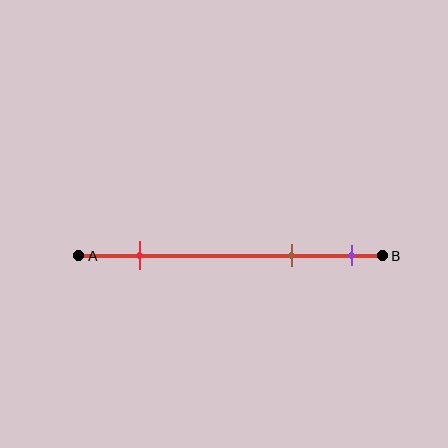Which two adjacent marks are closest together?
The brown and purple marks are the closest adjacent pair.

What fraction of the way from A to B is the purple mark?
The purple mark is approximately 90% (0.9) of the way from A to B.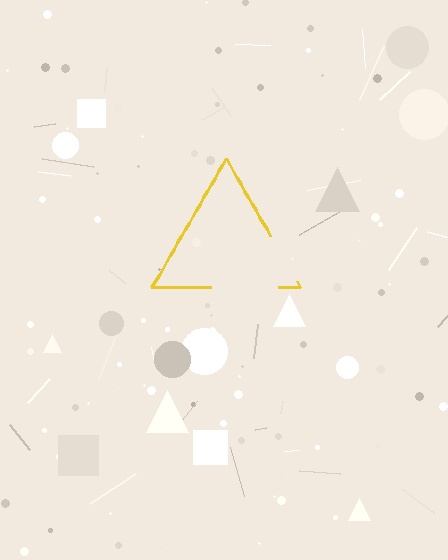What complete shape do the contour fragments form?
The contour fragments form a triangle.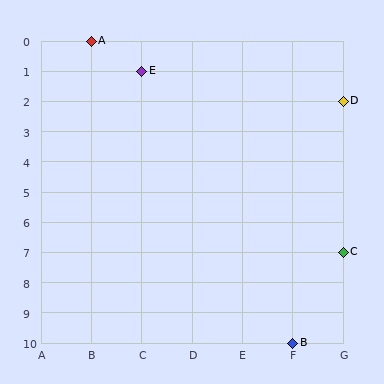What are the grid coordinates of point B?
Point B is at grid coordinates (F, 10).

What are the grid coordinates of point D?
Point D is at grid coordinates (G, 2).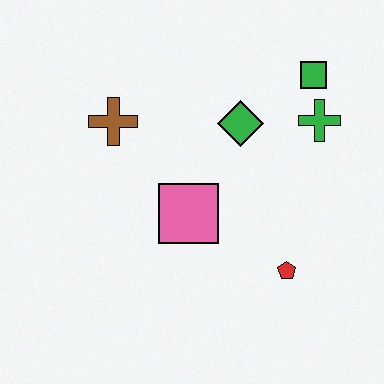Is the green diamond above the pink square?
Yes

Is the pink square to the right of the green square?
No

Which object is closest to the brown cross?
The pink square is closest to the brown cross.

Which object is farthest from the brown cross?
The red pentagon is farthest from the brown cross.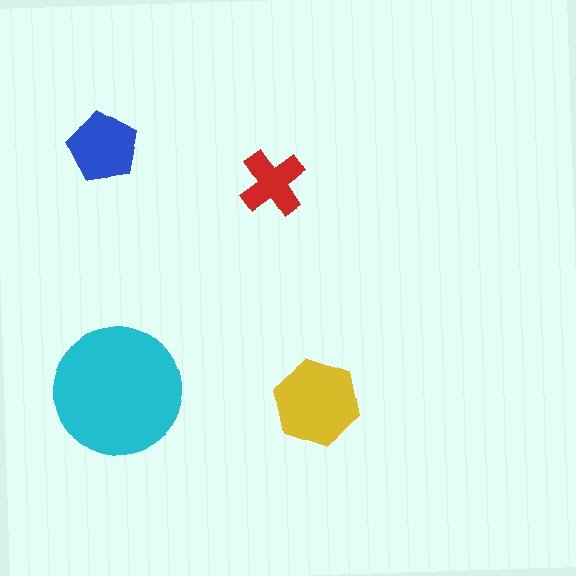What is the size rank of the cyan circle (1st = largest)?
1st.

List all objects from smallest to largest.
The red cross, the blue pentagon, the yellow hexagon, the cyan circle.